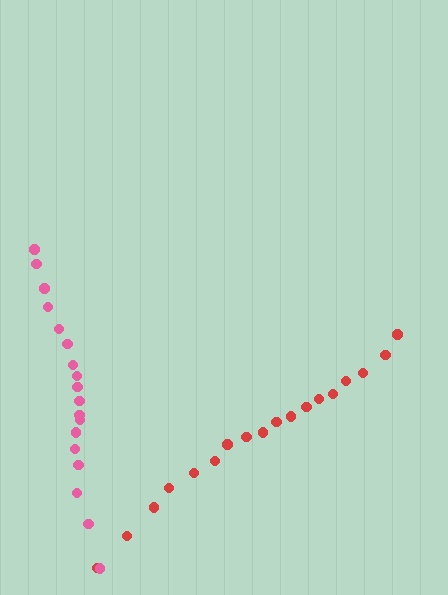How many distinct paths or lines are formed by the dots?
There are 2 distinct paths.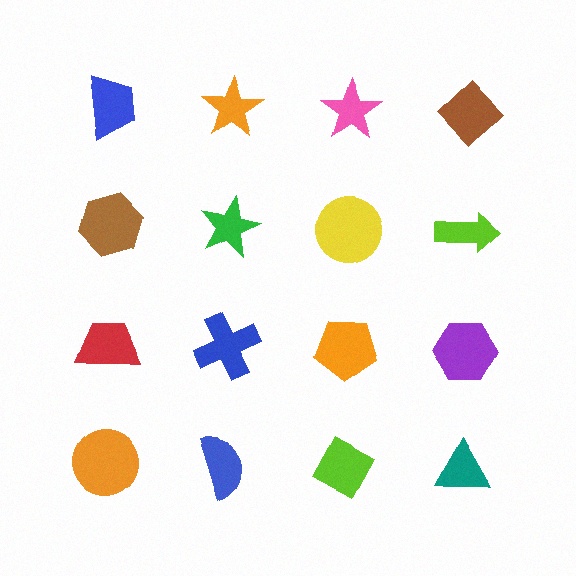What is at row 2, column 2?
A green star.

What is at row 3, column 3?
An orange pentagon.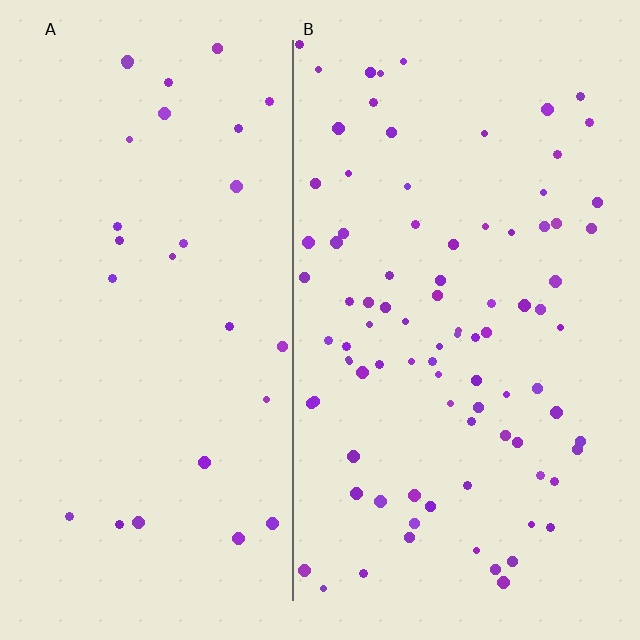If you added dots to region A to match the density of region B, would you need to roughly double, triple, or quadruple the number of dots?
Approximately triple.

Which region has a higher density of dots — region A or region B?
B (the right).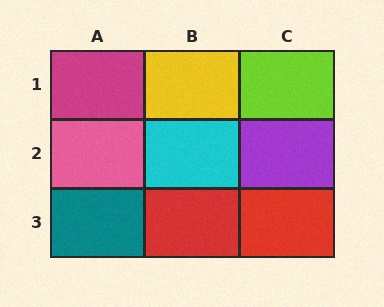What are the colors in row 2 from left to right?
Pink, cyan, purple.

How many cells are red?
2 cells are red.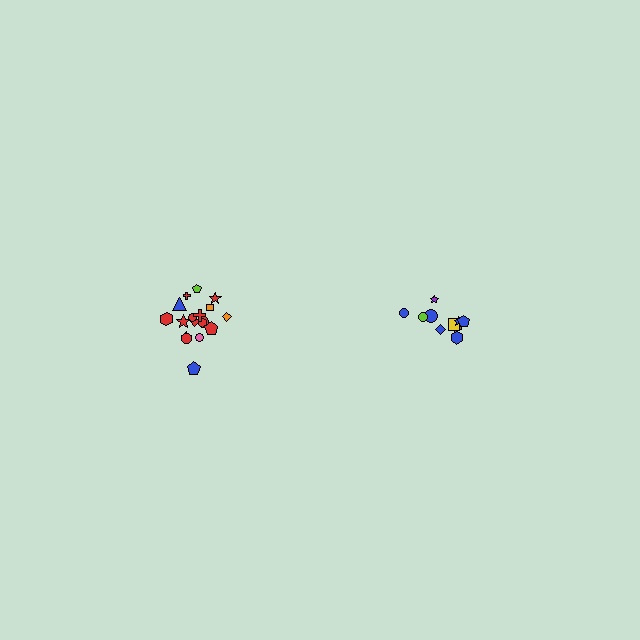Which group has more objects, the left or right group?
The left group.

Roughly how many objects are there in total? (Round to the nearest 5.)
Roughly 30 objects in total.